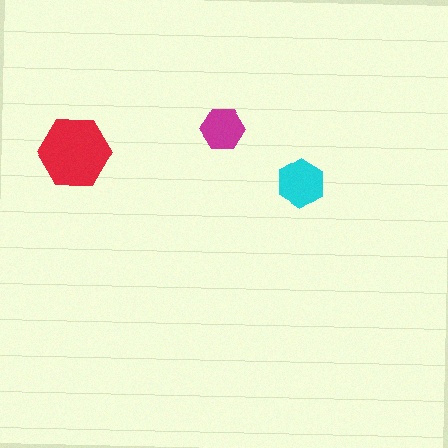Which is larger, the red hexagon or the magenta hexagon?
The red one.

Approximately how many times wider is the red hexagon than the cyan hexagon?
About 1.5 times wider.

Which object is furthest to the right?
The cyan hexagon is rightmost.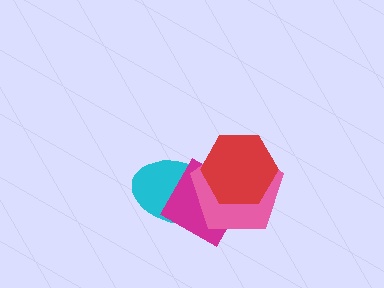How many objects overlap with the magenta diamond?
3 objects overlap with the magenta diamond.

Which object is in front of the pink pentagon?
The red hexagon is in front of the pink pentagon.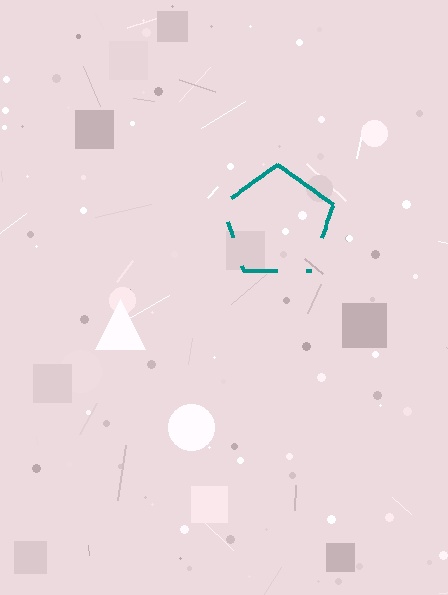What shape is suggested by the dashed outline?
The dashed outline suggests a pentagon.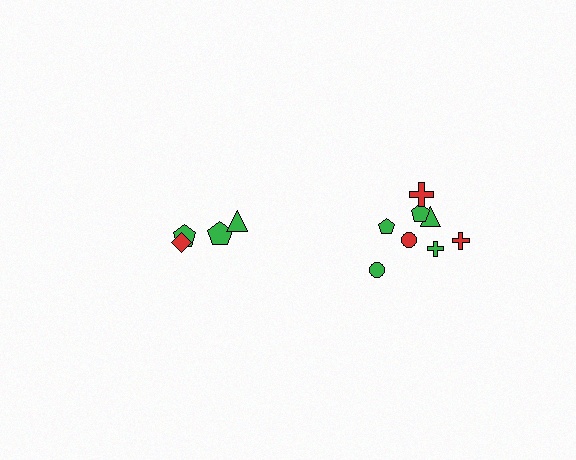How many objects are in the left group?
There are 4 objects.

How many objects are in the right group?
There are 8 objects.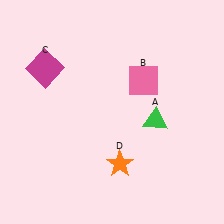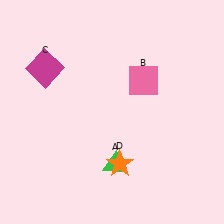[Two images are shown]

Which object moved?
The green triangle (A) moved down.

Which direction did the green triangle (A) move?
The green triangle (A) moved down.